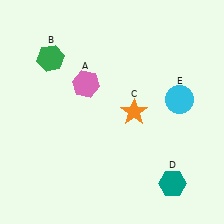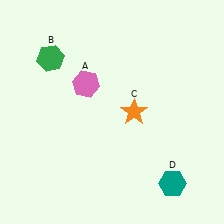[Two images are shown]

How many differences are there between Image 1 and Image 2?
There is 1 difference between the two images.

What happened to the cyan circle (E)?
The cyan circle (E) was removed in Image 2. It was in the top-right area of Image 1.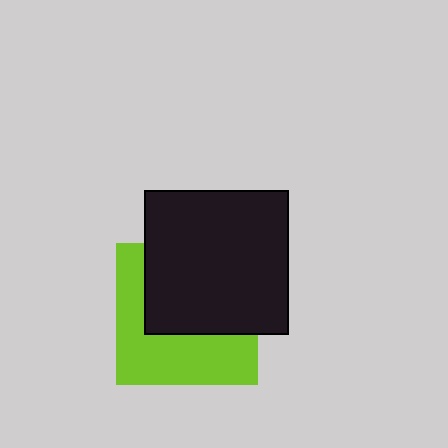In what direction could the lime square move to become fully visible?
The lime square could move down. That would shift it out from behind the black square entirely.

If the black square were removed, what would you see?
You would see the complete lime square.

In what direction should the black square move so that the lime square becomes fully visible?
The black square should move up. That is the shortest direction to clear the overlap and leave the lime square fully visible.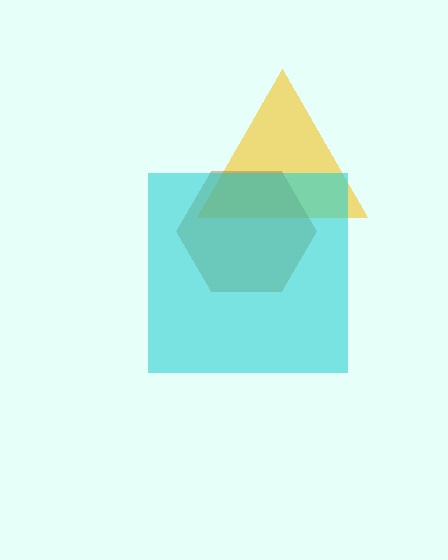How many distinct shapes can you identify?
There are 3 distinct shapes: a yellow triangle, a brown hexagon, a cyan square.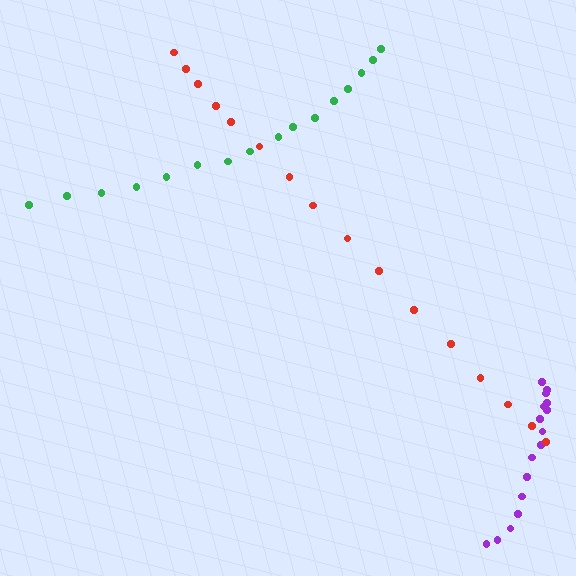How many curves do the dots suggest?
There are 3 distinct paths.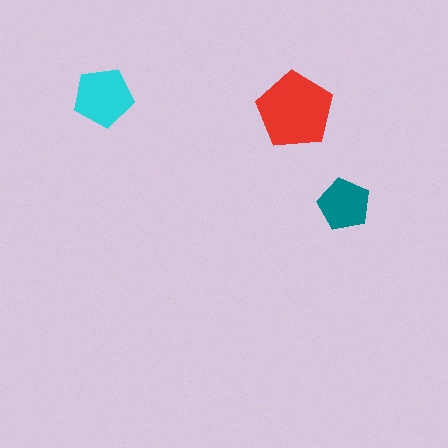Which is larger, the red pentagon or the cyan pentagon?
The red one.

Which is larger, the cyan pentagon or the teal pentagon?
The cyan one.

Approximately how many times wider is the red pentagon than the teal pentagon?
About 1.5 times wider.